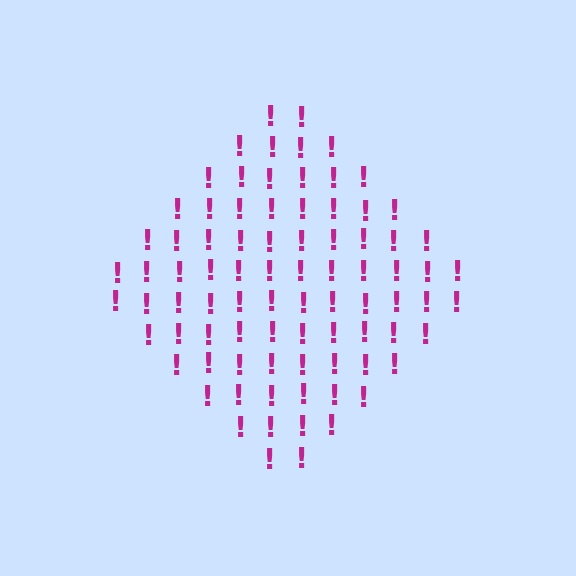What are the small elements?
The small elements are exclamation marks.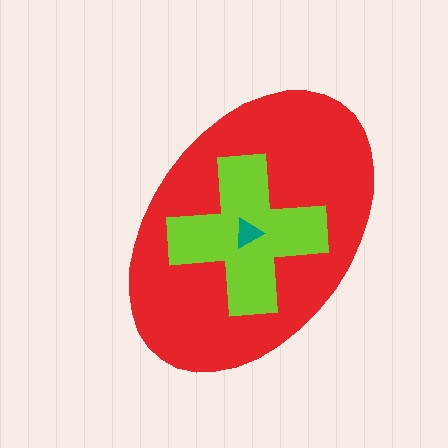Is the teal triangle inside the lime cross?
Yes.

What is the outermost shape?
The red ellipse.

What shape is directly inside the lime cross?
The teal triangle.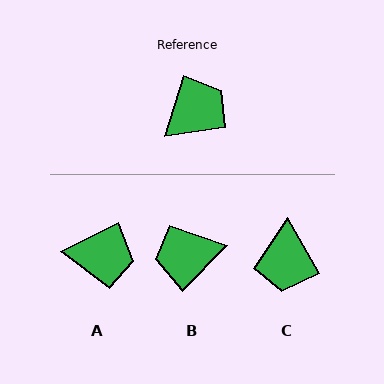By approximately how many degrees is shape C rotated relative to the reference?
Approximately 133 degrees clockwise.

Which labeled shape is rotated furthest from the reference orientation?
B, about 152 degrees away.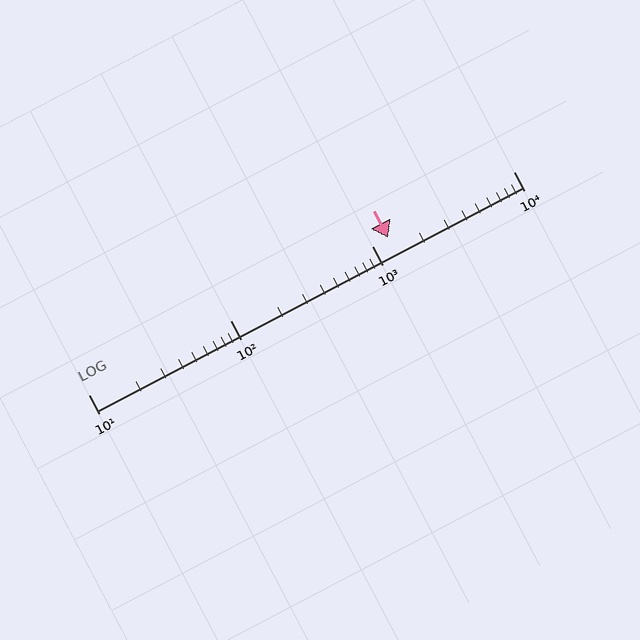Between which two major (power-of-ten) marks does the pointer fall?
The pointer is between 1000 and 10000.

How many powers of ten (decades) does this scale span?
The scale spans 3 decades, from 10 to 10000.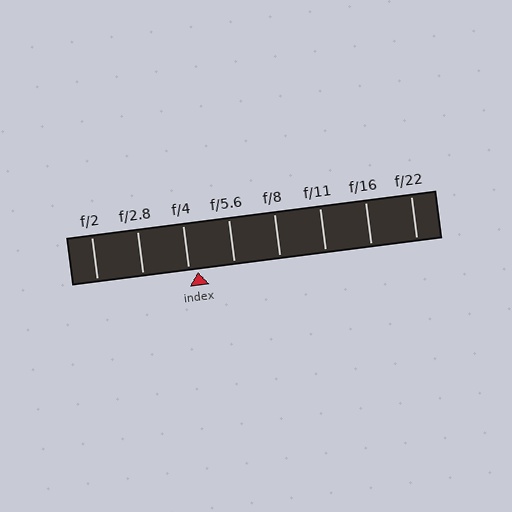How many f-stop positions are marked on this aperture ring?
There are 8 f-stop positions marked.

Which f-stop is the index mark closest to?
The index mark is closest to f/4.